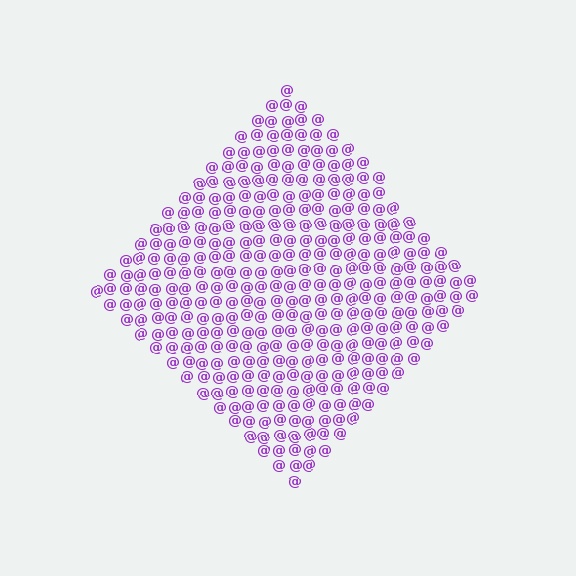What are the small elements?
The small elements are at signs.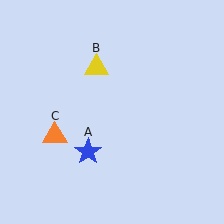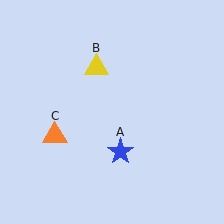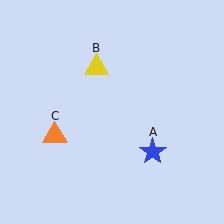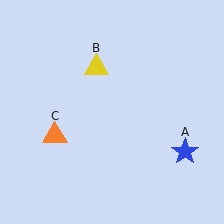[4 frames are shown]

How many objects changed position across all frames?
1 object changed position: blue star (object A).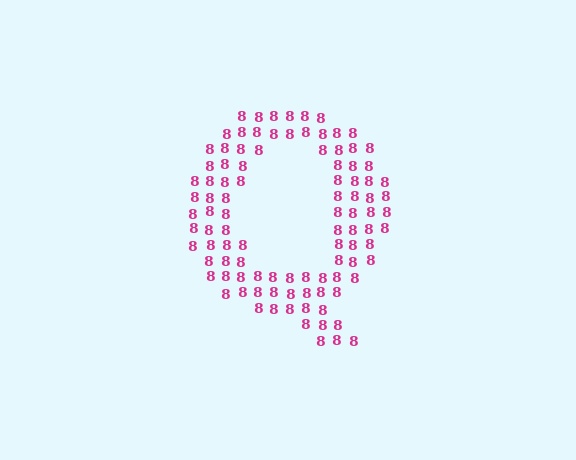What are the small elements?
The small elements are digit 8's.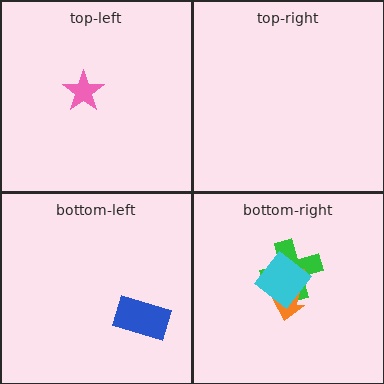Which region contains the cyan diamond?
The bottom-right region.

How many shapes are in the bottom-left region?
1.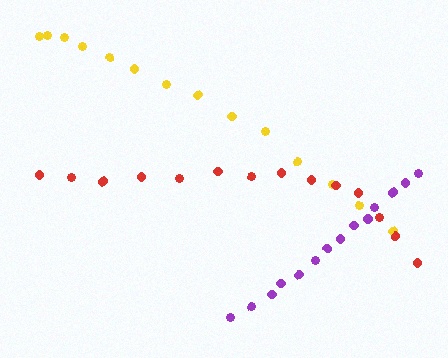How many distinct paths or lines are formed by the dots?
There are 3 distinct paths.